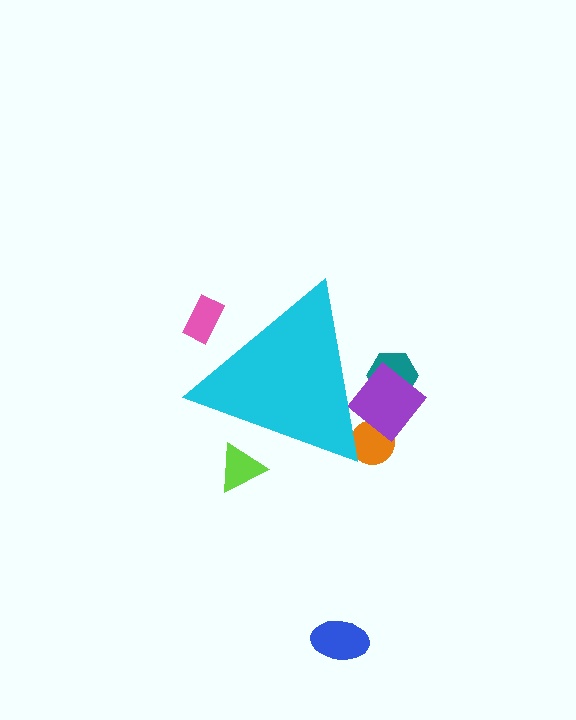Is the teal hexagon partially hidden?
Yes, the teal hexagon is partially hidden behind the cyan triangle.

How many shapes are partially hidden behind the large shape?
5 shapes are partially hidden.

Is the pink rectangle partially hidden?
Yes, the pink rectangle is partially hidden behind the cyan triangle.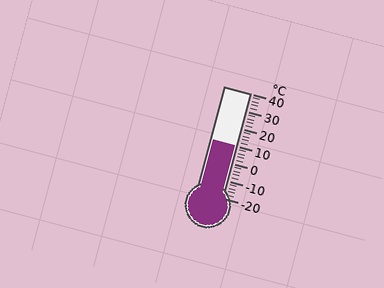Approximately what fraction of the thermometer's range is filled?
The thermometer is filled to approximately 50% of its range.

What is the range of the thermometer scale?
The thermometer scale ranges from -20°C to 40°C.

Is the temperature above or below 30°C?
The temperature is below 30°C.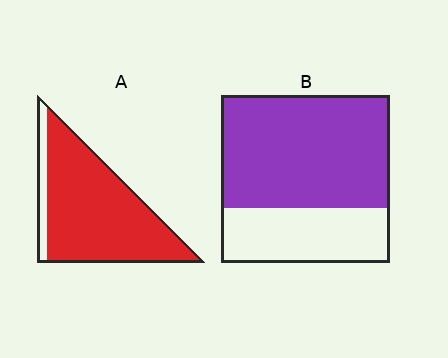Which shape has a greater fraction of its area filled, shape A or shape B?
Shape A.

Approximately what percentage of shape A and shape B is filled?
A is approximately 90% and B is approximately 65%.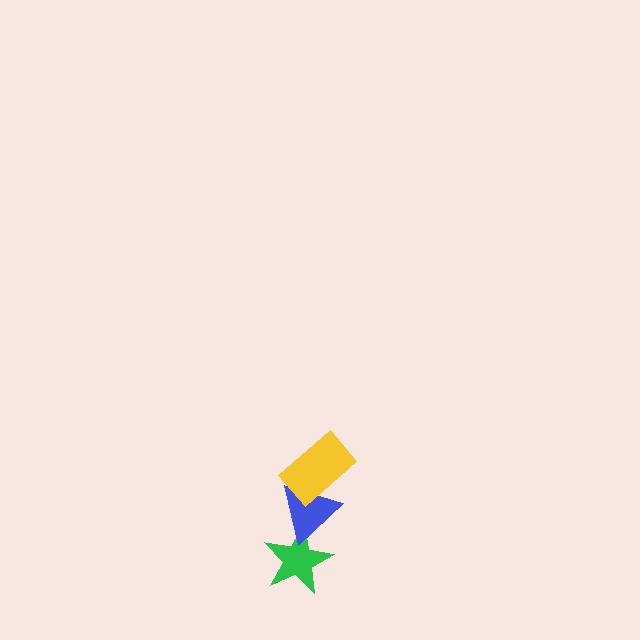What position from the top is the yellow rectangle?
The yellow rectangle is 1st from the top.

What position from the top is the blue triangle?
The blue triangle is 2nd from the top.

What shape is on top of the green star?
The blue triangle is on top of the green star.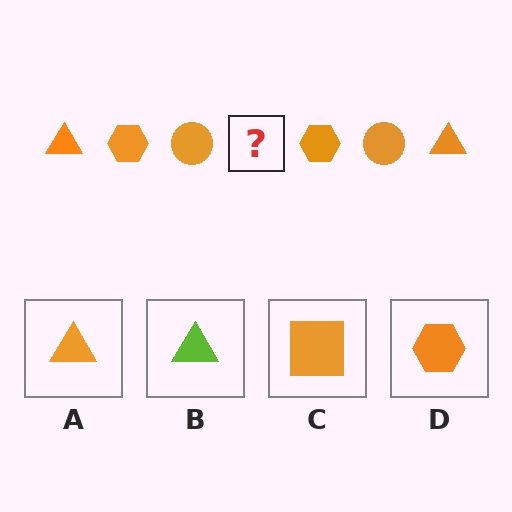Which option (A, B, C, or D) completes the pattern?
A.